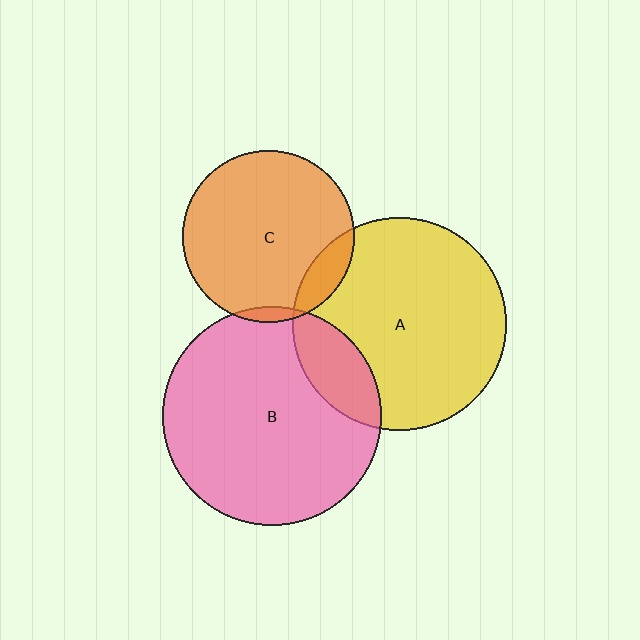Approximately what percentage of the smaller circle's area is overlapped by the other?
Approximately 15%.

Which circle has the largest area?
Circle B (pink).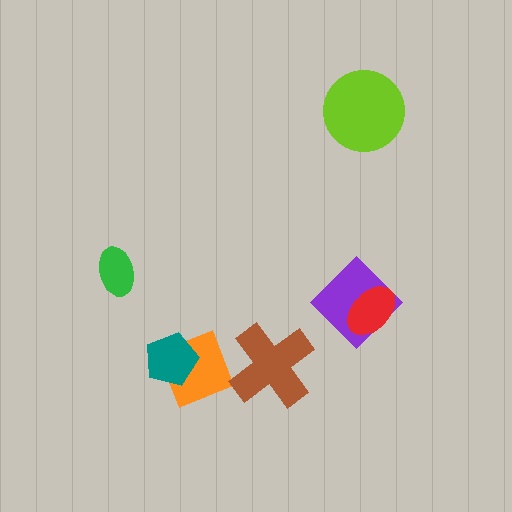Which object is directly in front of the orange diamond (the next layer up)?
The teal pentagon is directly in front of the orange diamond.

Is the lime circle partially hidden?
No, no other shape covers it.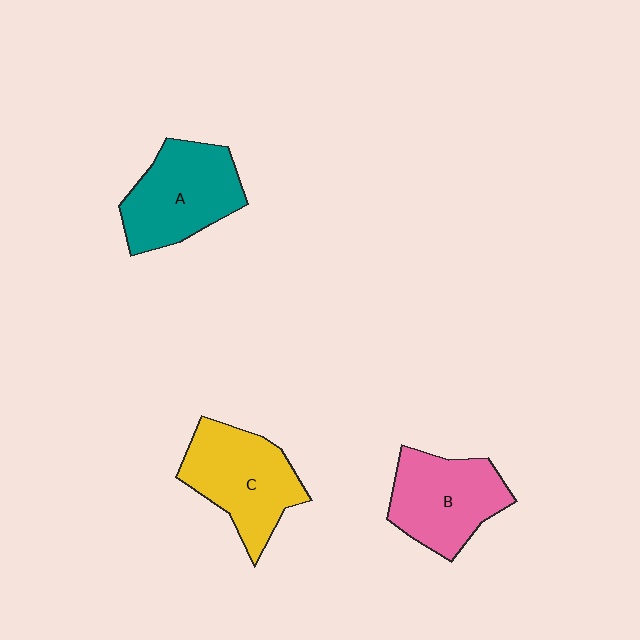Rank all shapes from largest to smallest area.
From largest to smallest: C (yellow), A (teal), B (pink).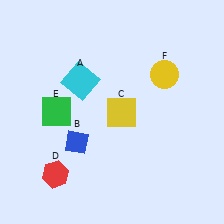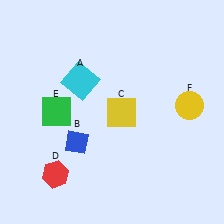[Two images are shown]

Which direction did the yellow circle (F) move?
The yellow circle (F) moved down.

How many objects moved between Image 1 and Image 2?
1 object moved between the two images.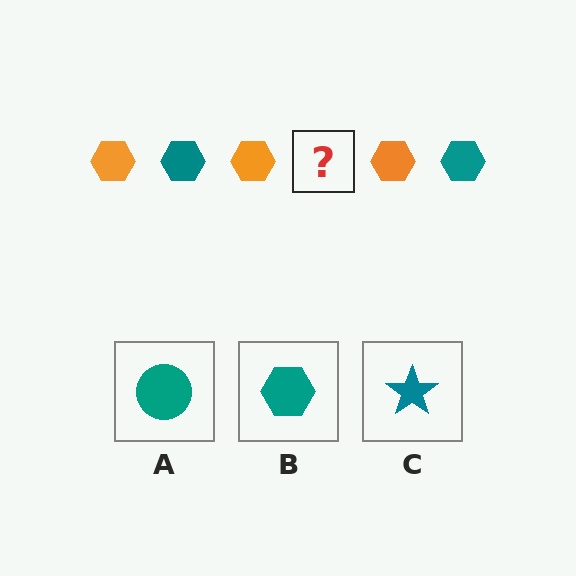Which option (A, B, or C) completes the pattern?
B.